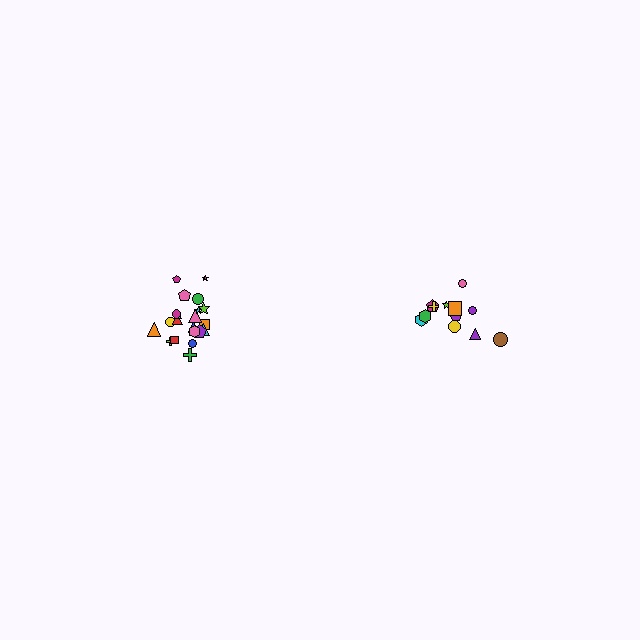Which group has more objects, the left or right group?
The left group.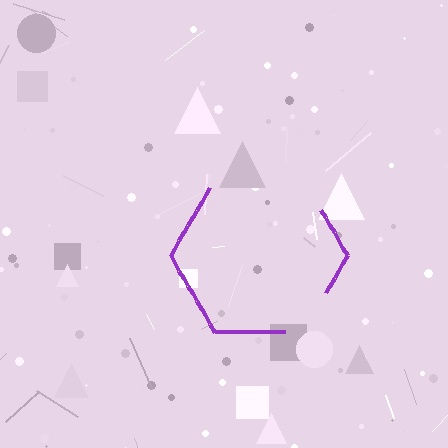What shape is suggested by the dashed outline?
The dashed outline suggests a hexagon.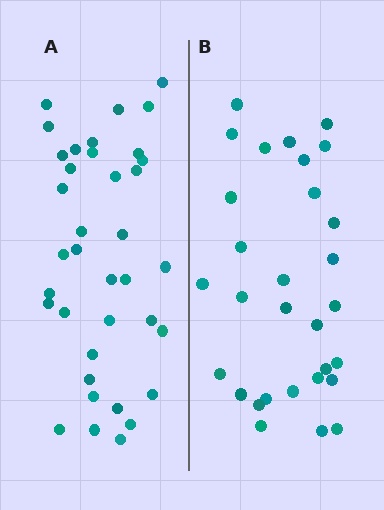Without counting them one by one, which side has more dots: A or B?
Region A (the left region) has more dots.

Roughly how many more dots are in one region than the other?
Region A has roughly 8 or so more dots than region B.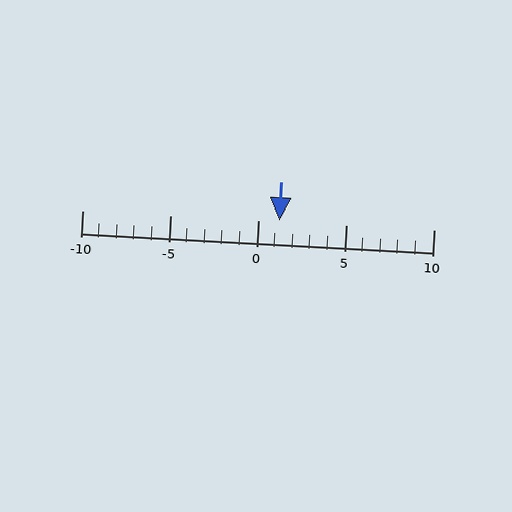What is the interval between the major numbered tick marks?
The major tick marks are spaced 5 units apart.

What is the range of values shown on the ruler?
The ruler shows values from -10 to 10.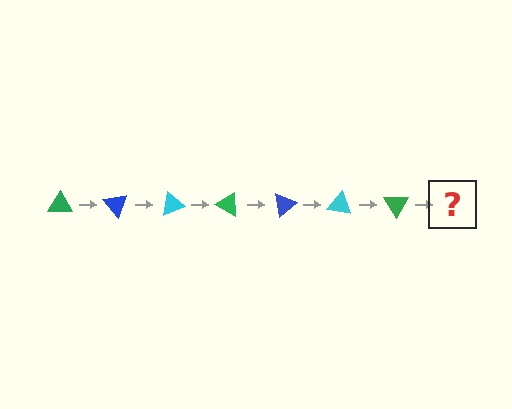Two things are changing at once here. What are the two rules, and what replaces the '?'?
The two rules are that it rotates 50 degrees each step and the color cycles through green, blue, and cyan. The '?' should be a blue triangle, rotated 350 degrees from the start.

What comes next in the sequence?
The next element should be a blue triangle, rotated 350 degrees from the start.